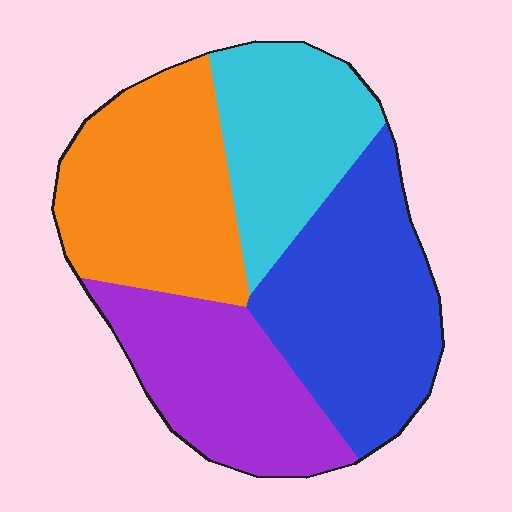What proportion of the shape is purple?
Purple takes up about one quarter (1/4) of the shape.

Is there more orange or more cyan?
Orange.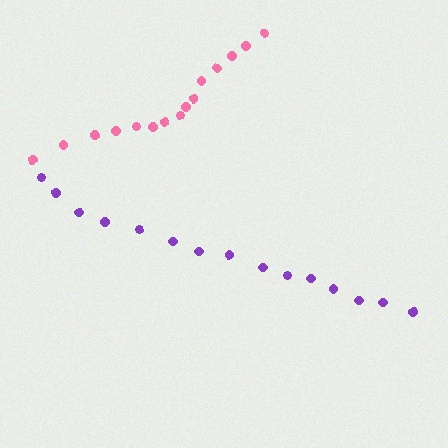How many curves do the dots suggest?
There are 2 distinct paths.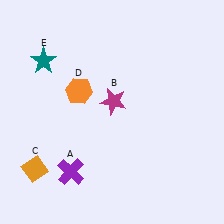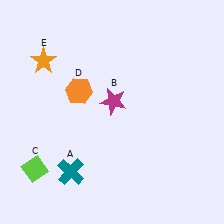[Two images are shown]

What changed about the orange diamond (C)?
In Image 1, C is orange. In Image 2, it changed to lime.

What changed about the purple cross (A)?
In Image 1, A is purple. In Image 2, it changed to teal.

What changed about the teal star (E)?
In Image 1, E is teal. In Image 2, it changed to orange.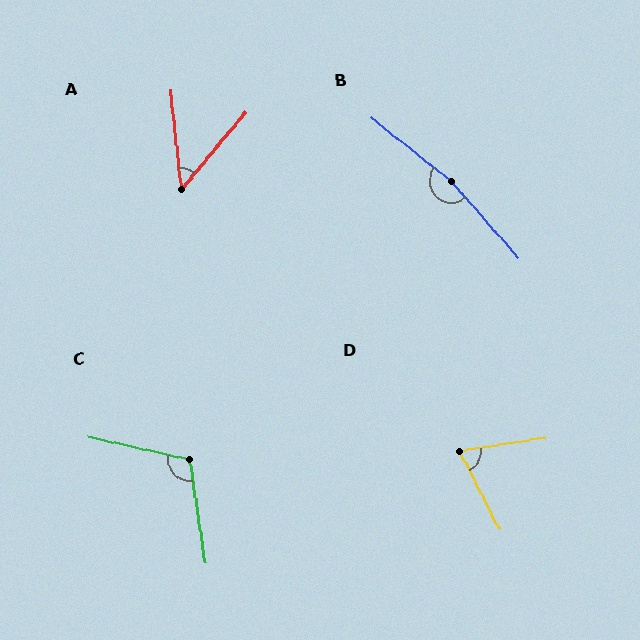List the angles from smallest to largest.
A (46°), D (72°), C (111°), B (170°).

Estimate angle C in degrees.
Approximately 111 degrees.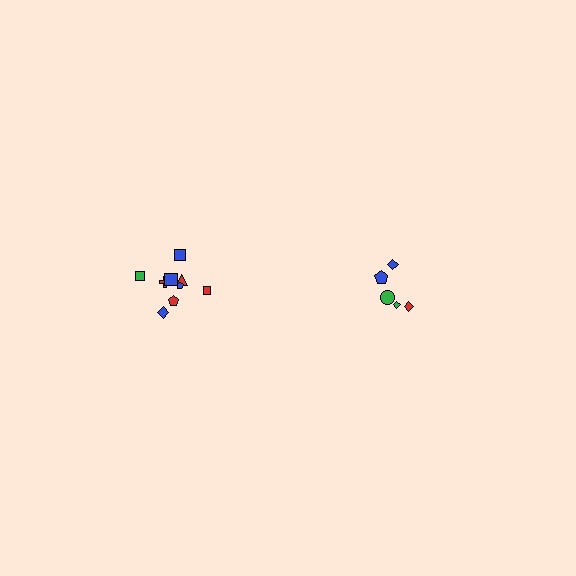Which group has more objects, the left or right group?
The left group.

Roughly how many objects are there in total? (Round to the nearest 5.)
Roughly 15 objects in total.